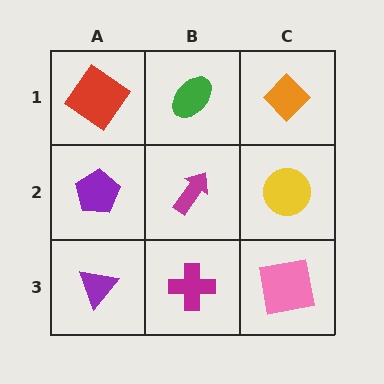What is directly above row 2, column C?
An orange diamond.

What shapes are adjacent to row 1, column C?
A yellow circle (row 2, column C), a green ellipse (row 1, column B).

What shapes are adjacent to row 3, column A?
A purple pentagon (row 2, column A), a magenta cross (row 3, column B).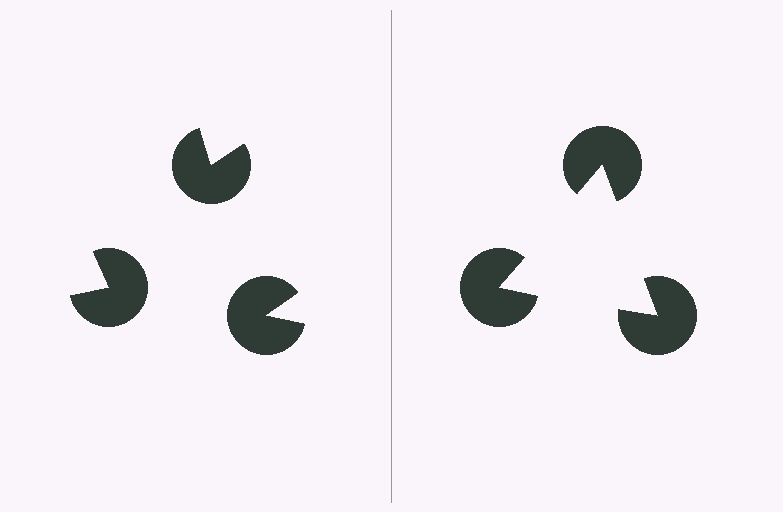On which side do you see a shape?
An illusory triangle appears on the right side. On the left side the wedge cuts are rotated, so no coherent shape forms.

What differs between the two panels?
The pac-man discs are positioned identically on both sides; only the wedge orientations differ. On the right they align to a triangle; on the left they are misaligned.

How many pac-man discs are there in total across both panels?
6 — 3 on each side.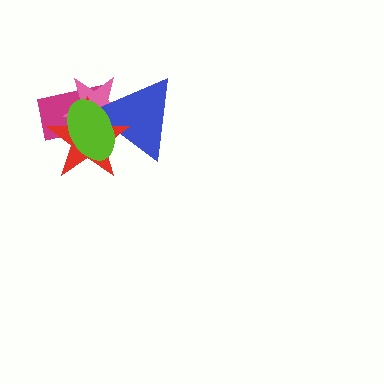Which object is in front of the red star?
The lime ellipse is in front of the red star.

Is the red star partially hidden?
Yes, it is partially covered by another shape.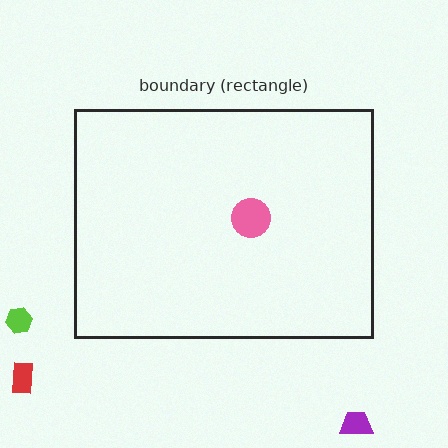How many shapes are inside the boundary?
1 inside, 3 outside.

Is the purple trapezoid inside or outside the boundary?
Outside.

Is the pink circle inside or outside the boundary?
Inside.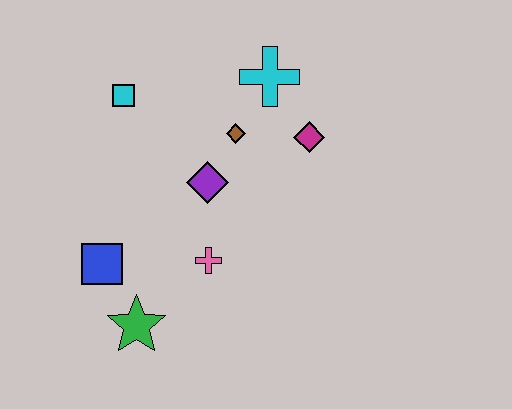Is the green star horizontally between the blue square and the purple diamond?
Yes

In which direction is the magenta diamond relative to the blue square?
The magenta diamond is to the right of the blue square.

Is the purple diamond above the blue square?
Yes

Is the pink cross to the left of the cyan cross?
Yes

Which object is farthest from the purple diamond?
The green star is farthest from the purple diamond.